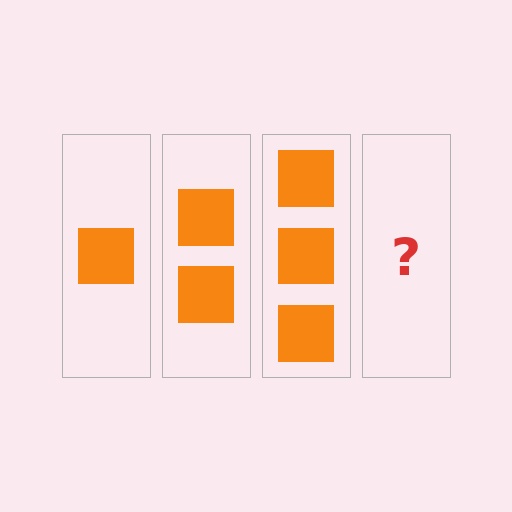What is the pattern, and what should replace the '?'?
The pattern is that each step adds one more square. The '?' should be 4 squares.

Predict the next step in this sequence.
The next step is 4 squares.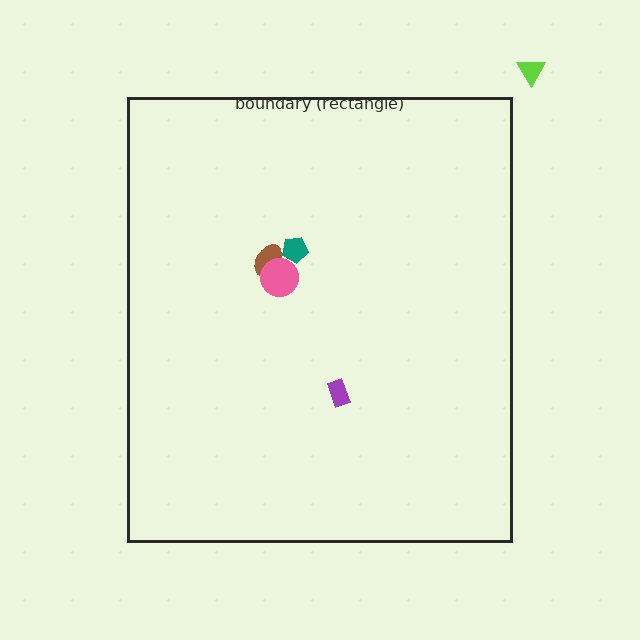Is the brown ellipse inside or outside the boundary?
Inside.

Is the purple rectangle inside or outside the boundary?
Inside.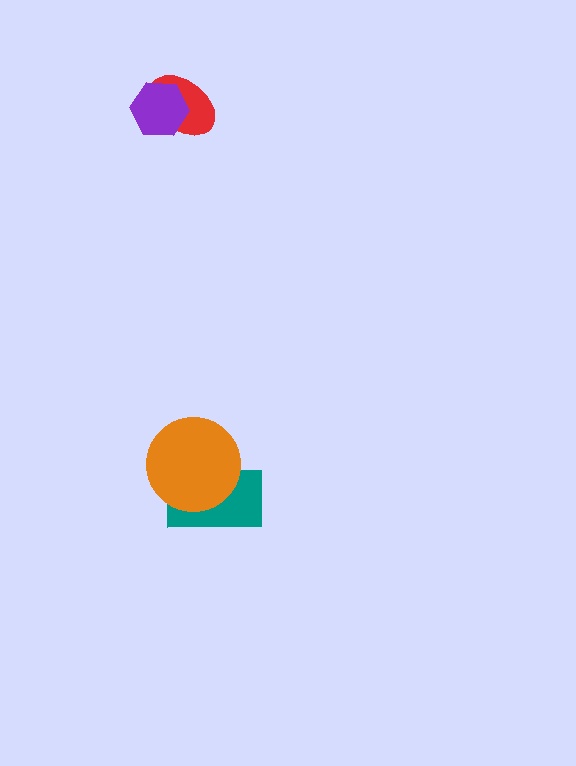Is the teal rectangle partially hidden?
Yes, it is partially covered by another shape.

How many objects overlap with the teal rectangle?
1 object overlaps with the teal rectangle.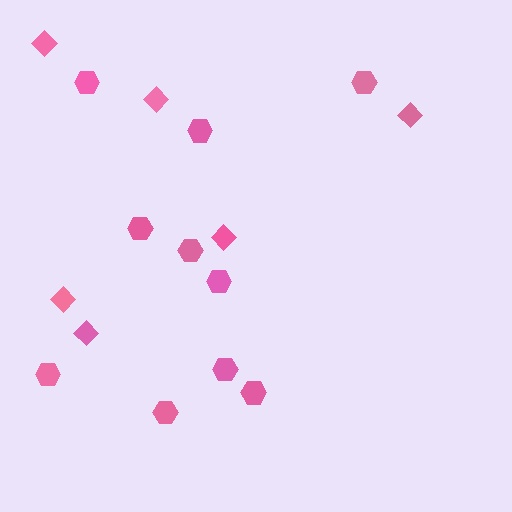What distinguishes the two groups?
There are 2 groups: one group of diamonds (6) and one group of hexagons (10).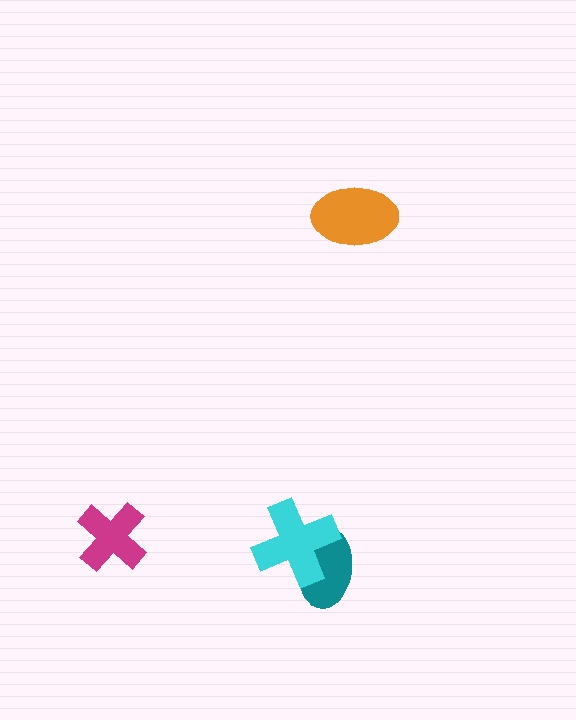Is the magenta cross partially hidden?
No, no other shape covers it.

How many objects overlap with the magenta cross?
0 objects overlap with the magenta cross.